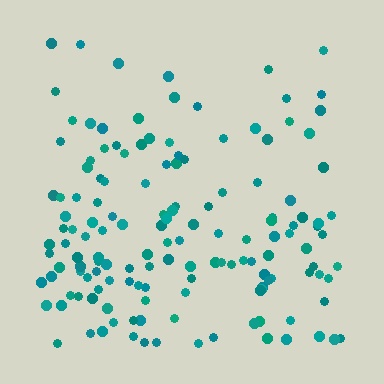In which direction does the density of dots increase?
From top to bottom, with the bottom side densest.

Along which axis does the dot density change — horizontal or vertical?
Vertical.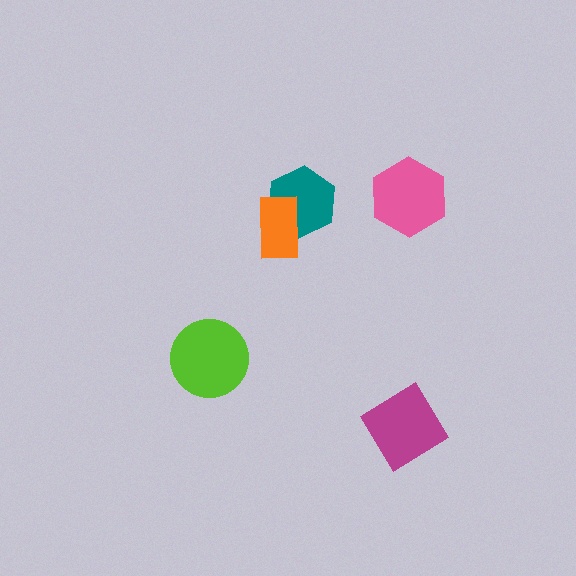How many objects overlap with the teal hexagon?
1 object overlaps with the teal hexagon.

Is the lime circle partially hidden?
No, no other shape covers it.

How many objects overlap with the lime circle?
0 objects overlap with the lime circle.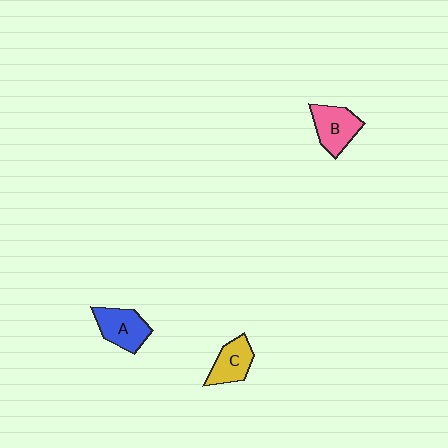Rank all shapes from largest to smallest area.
From largest to smallest: B (pink), A (blue), C (yellow).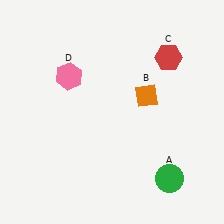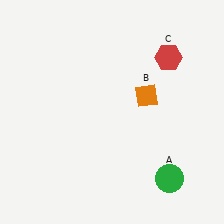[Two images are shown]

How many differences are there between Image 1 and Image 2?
There is 1 difference between the two images.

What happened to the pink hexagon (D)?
The pink hexagon (D) was removed in Image 2. It was in the top-left area of Image 1.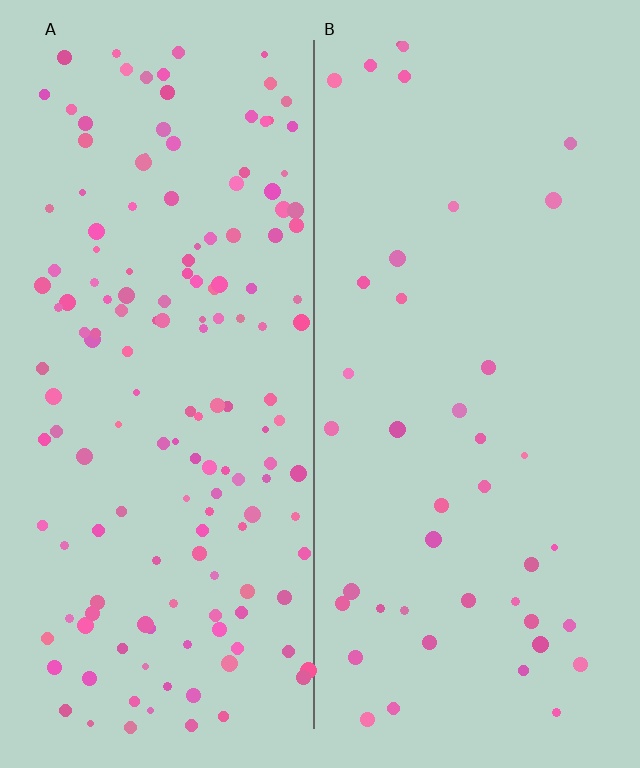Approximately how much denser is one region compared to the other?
Approximately 3.7× — region A over region B.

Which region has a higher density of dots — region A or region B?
A (the left).